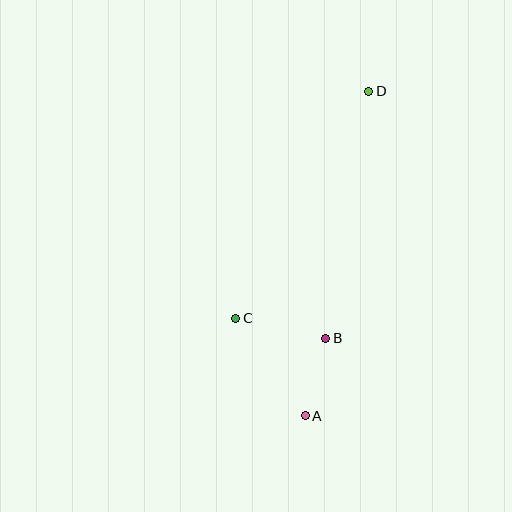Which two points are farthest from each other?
Points A and D are farthest from each other.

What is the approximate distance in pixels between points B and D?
The distance between B and D is approximately 251 pixels.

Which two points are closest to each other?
Points A and B are closest to each other.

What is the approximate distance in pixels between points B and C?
The distance between B and C is approximately 92 pixels.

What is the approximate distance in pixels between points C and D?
The distance between C and D is approximately 263 pixels.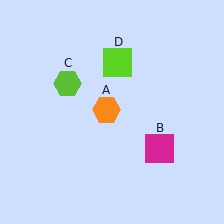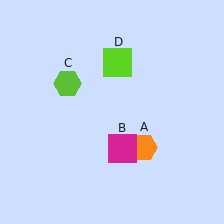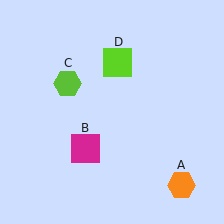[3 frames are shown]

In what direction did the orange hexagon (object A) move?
The orange hexagon (object A) moved down and to the right.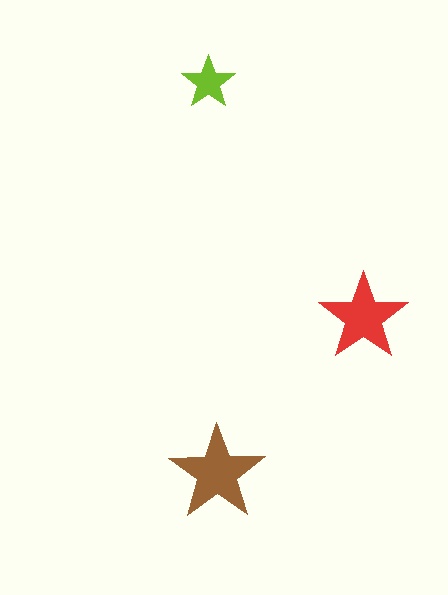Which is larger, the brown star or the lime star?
The brown one.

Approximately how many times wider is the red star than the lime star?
About 1.5 times wider.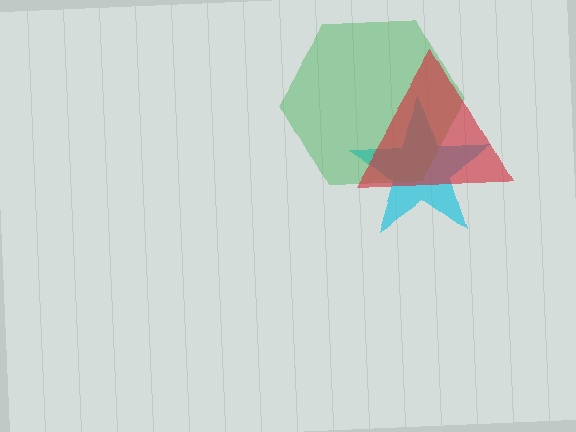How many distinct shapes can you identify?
There are 3 distinct shapes: a cyan star, a green hexagon, a red triangle.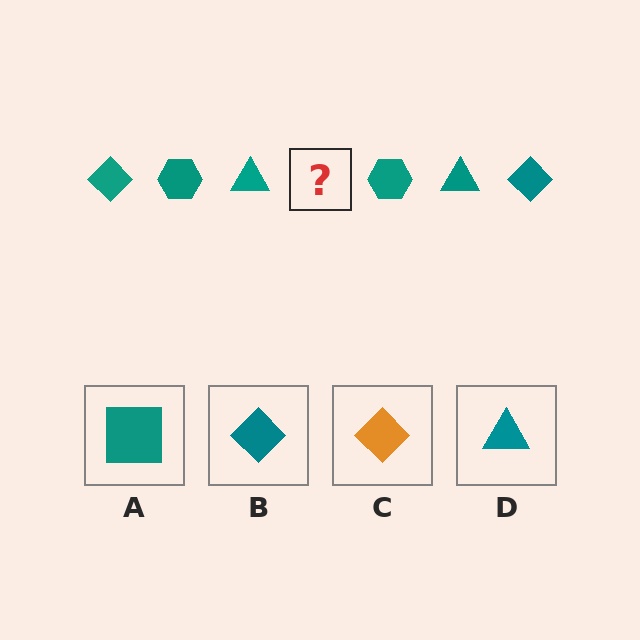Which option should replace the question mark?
Option B.